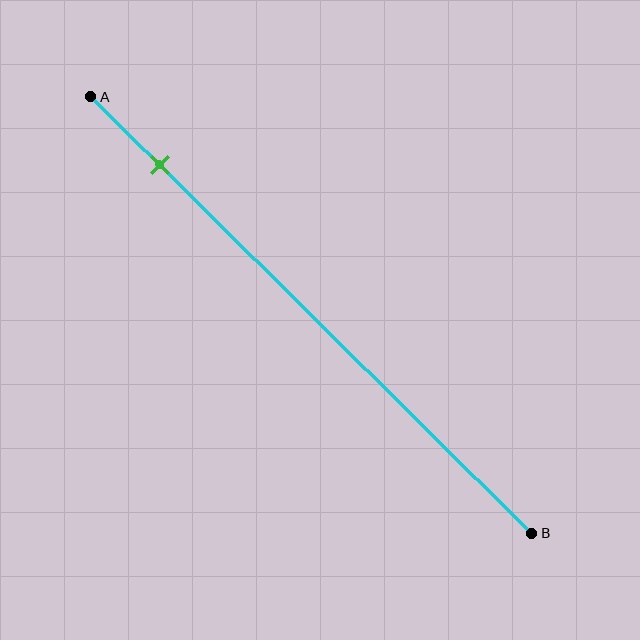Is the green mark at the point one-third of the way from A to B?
No, the mark is at about 15% from A, not at the 33% one-third point.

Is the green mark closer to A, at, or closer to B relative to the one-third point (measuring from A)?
The green mark is closer to point A than the one-third point of segment AB.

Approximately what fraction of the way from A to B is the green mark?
The green mark is approximately 15% of the way from A to B.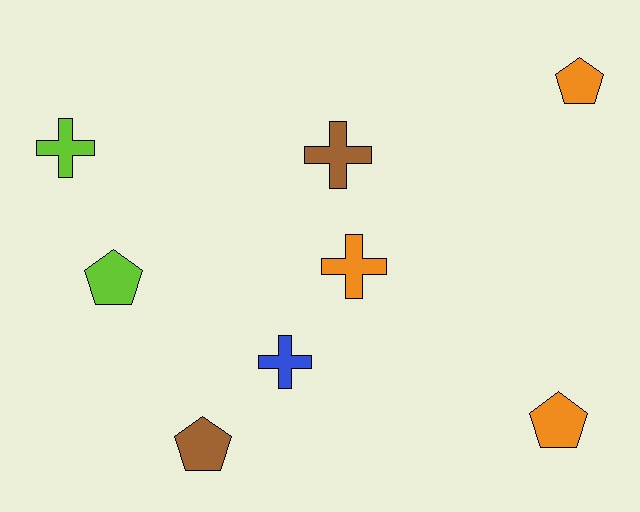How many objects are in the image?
There are 8 objects.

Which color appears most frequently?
Orange, with 3 objects.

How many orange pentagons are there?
There are 2 orange pentagons.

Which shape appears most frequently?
Pentagon, with 4 objects.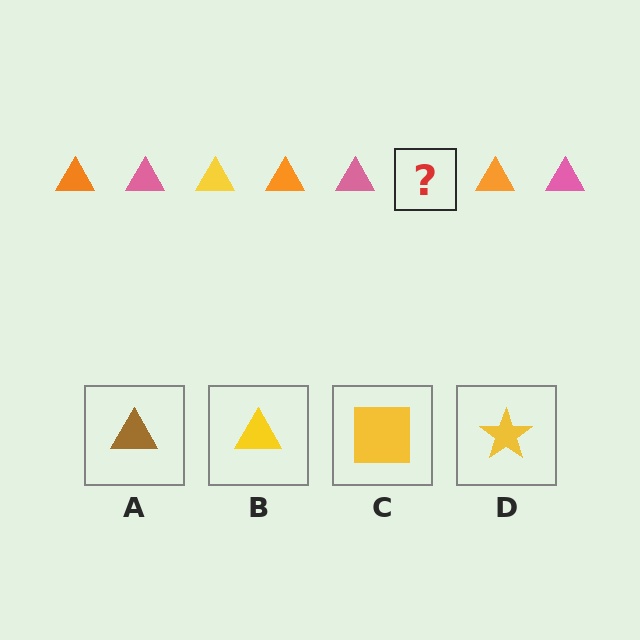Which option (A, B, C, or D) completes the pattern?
B.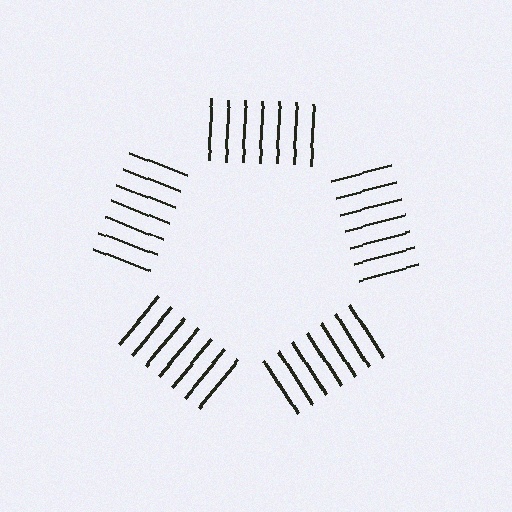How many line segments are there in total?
35 — 7 along each of the 5 edges.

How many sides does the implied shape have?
5 sides — the line-ends trace a pentagon.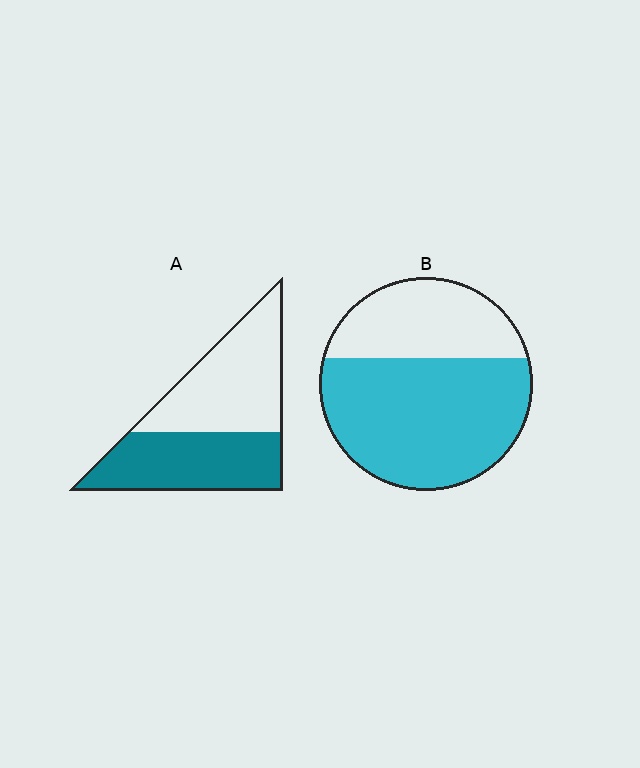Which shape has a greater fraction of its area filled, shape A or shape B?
Shape B.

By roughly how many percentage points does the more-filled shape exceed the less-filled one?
By roughly 20 percentage points (B over A).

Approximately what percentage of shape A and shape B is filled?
A is approximately 45% and B is approximately 65%.